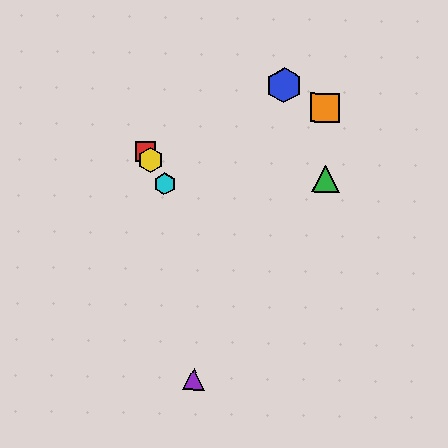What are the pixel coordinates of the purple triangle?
The purple triangle is at (193, 379).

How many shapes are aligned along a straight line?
3 shapes (the red square, the yellow hexagon, the cyan hexagon) are aligned along a straight line.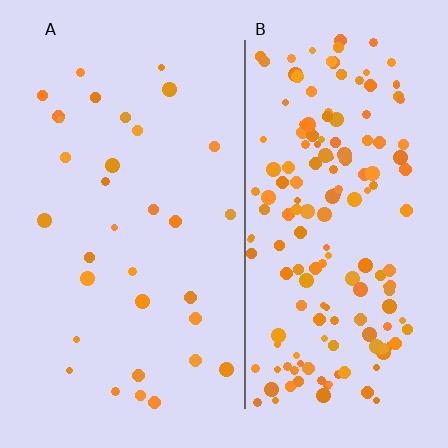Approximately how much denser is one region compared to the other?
Approximately 5.0× — region B over region A.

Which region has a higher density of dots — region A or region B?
B (the right).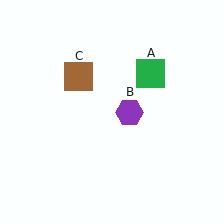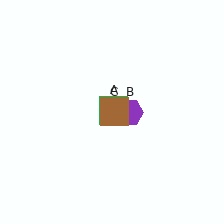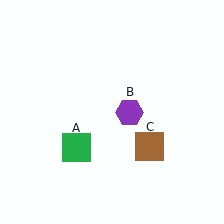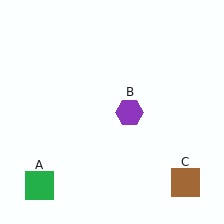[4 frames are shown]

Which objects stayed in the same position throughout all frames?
Purple hexagon (object B) remained stationary.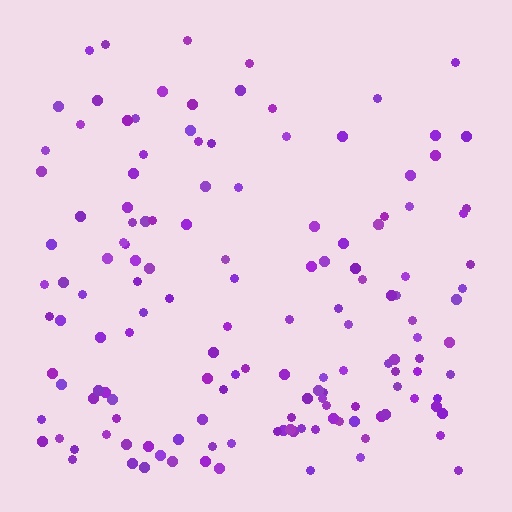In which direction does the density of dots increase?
From top to bottom, with the bottom side densest.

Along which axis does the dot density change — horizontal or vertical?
Vertical.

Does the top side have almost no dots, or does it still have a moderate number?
Still a moderate number, just noticeably fewer than the bottom.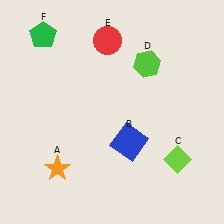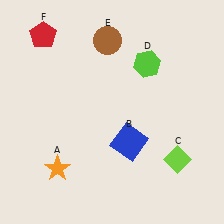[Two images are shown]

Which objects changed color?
E changed from red to brown. F changed from green to red.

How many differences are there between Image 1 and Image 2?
There are 2 differences between the two images.